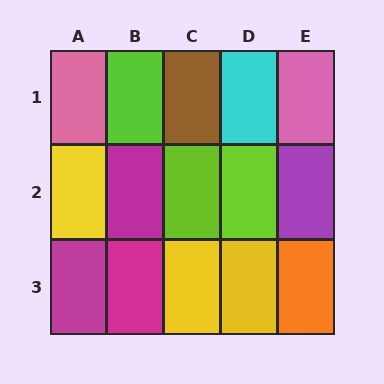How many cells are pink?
2 cells are pink.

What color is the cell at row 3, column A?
Magenta.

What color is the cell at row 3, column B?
Magenta.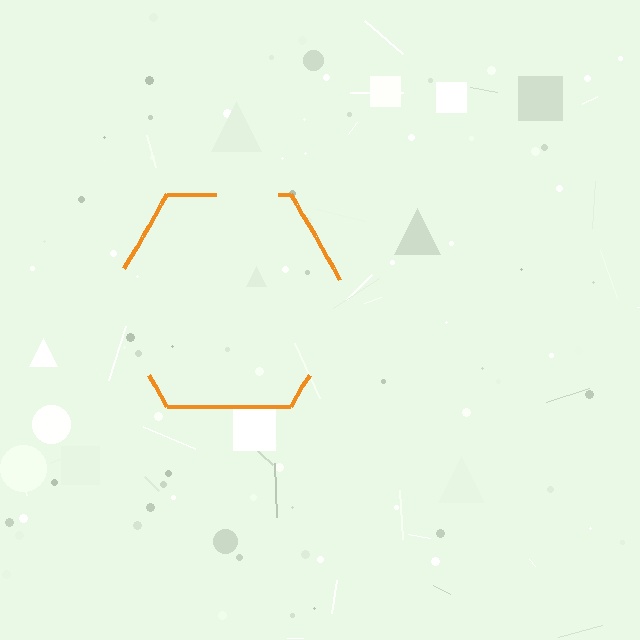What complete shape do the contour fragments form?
The contour fragments form a hexagon.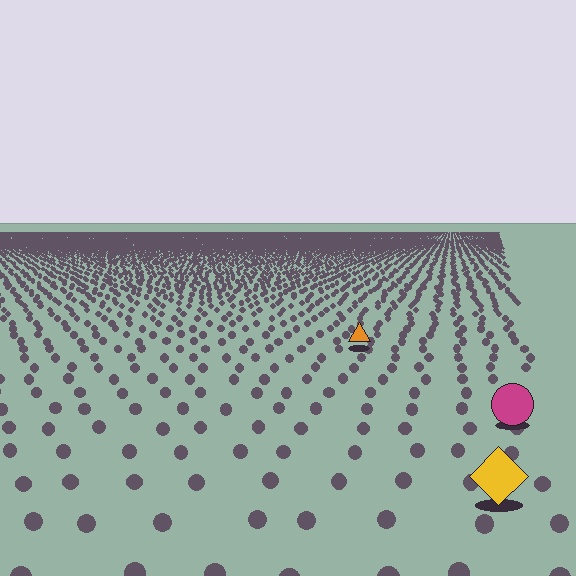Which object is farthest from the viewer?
The orange triangle is farthest from the viewer. It appears smaller and the ground texture around it is denser.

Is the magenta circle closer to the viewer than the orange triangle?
Yes. The magenta circle is closer — you can tell from the texture gradient: the ground texture is coarser near it.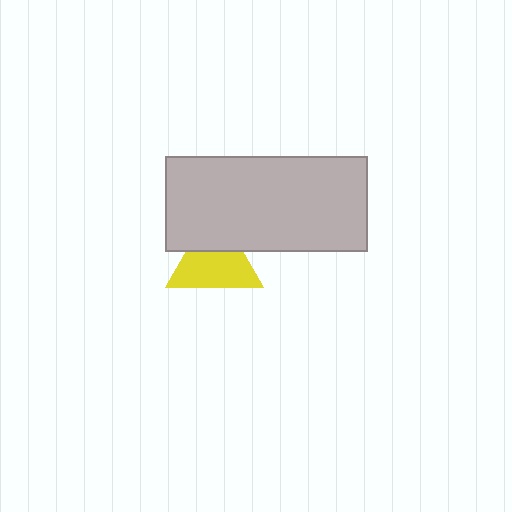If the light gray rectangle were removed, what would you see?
You would see the complete yellow triangle.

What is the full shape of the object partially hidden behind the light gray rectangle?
The partially hidden object is a yellow triangle.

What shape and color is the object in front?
The object in front is a light gray rectangle.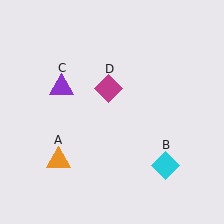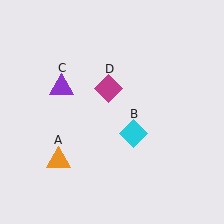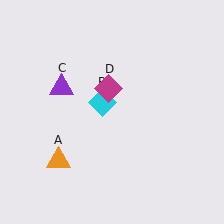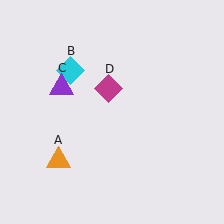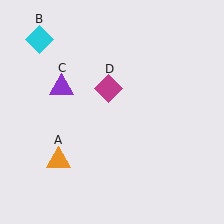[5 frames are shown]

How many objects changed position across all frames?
1 object changed position: cyan diamond (object B).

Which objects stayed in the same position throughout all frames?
Orange triangle (object A) and purple triangle (object C) and magenta diamond (object D) remained stationary.